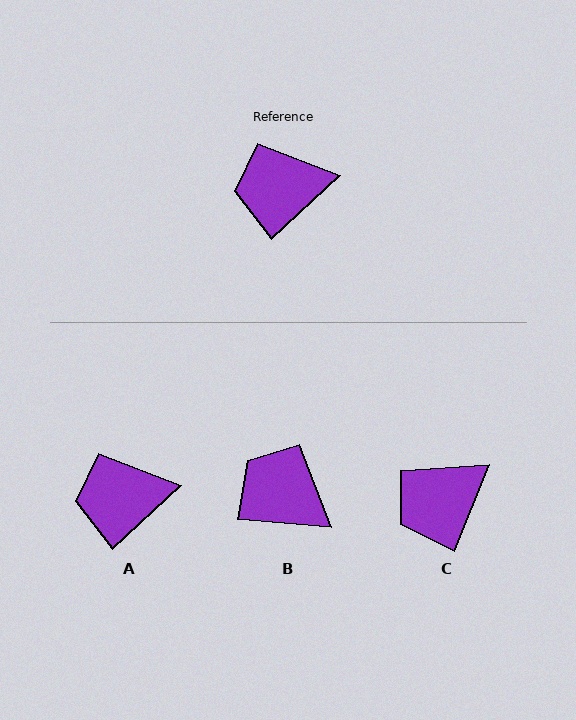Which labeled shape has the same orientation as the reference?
A.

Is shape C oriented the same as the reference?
No, it is off by about 25 degrees.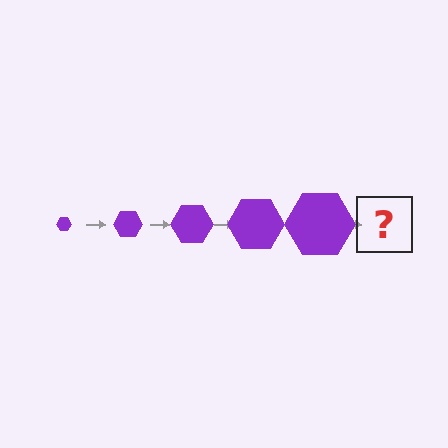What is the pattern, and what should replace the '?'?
The pattern is that the hexagon gets progressively larger each step. The '?' should be a purple hexagon, larger than the previous one.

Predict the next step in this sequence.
The next step is a purple hexagon, larger than the previous one.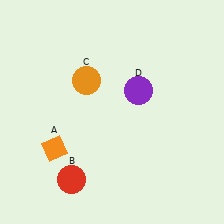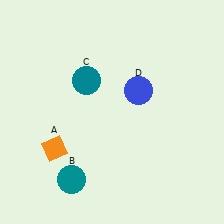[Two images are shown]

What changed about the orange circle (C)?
In Image 1, C is orange. In Image 2, it changed to teal.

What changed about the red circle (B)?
In Image 1, B is red. In Image 2, it changed to teal.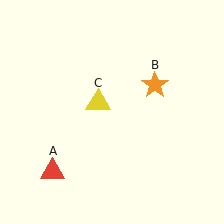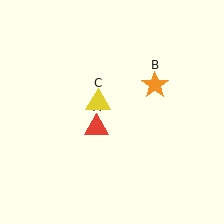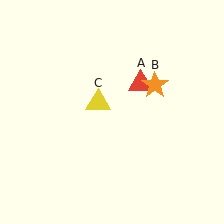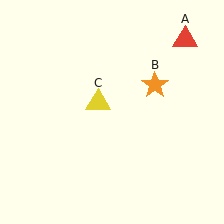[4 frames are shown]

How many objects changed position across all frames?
1 object changed position: red triangle (object A).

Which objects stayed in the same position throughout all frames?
Orange star (object B) and yellow triangle (object C) remained stationary.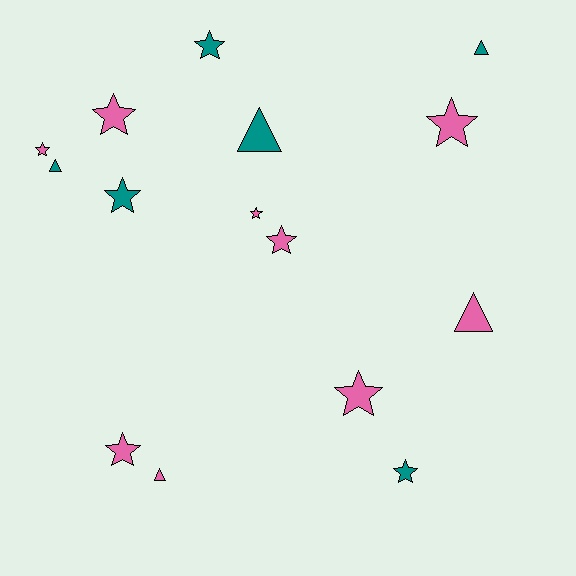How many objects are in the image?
There are 15 objects.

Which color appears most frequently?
Pink, with 9 objects.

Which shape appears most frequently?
Star, with 10 objects.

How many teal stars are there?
There are 3 teal stars.